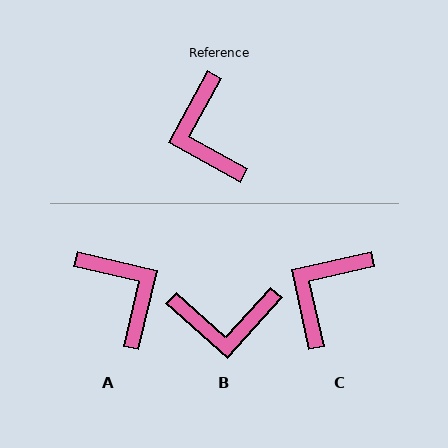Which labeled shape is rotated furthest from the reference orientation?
A, about 164 degrees away.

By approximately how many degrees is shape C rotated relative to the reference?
Approximately 49 degrees clockwise.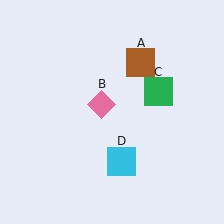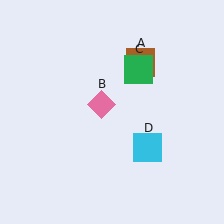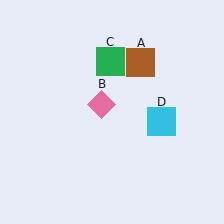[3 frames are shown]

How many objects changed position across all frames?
2 objects changed position: green square (object C), cyan square (object D).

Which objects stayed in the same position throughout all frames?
Brown square (object A) and pink diamond (object B) remained stationary.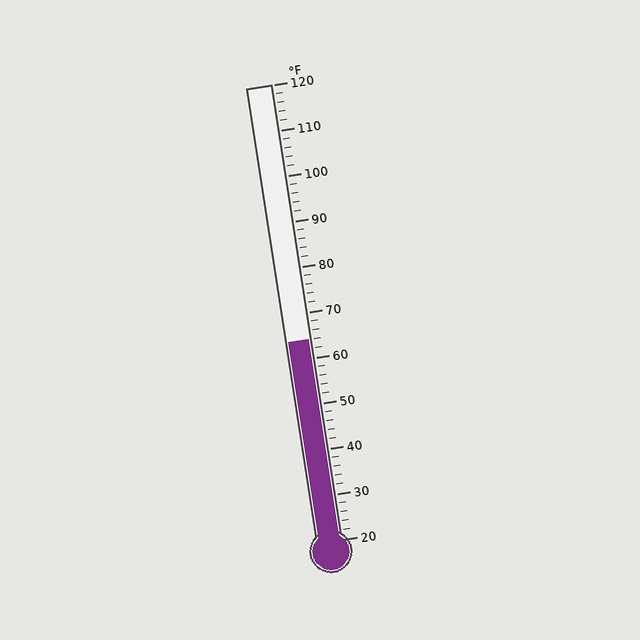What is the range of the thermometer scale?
The thermometer scale ranges from 20°F to 120°F.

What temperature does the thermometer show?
The thermometer shows approximately 64°F.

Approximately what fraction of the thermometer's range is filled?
The thermometer is filled to approximately 45% of its range.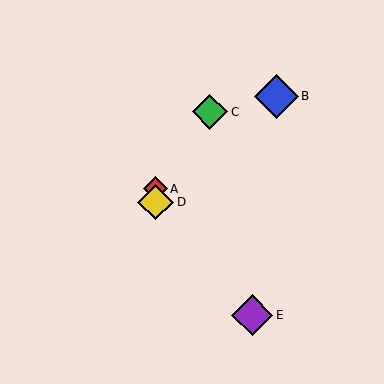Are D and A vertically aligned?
Yes, both are at x≈156.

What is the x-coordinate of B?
Object B is at x≈276.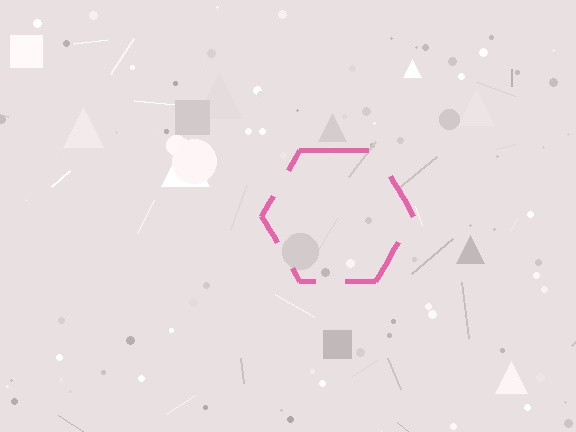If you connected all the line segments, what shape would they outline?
They would outline a hexagon.